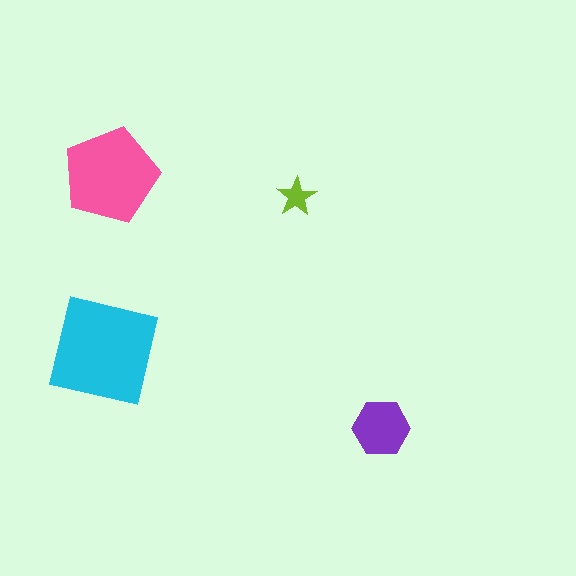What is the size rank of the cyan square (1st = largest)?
1st.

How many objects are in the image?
There are 4 objects in the image.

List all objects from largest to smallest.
The cyan square, the pink pentagon, the purple hexagon, the lime star.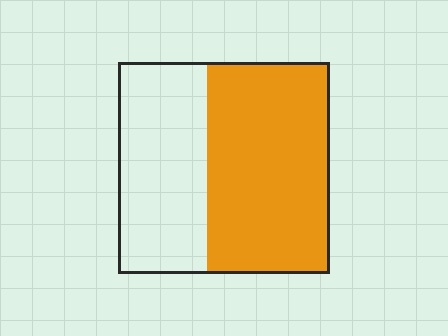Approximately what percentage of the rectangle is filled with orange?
Approximately 60%.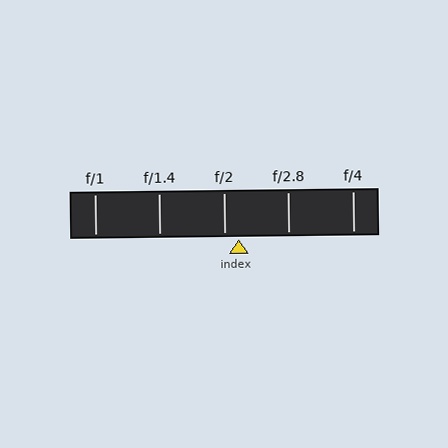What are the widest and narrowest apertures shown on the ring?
The widest aperture shown is f/1 and the narrowest is f/4.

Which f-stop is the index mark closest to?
The index mark is closest to f/2.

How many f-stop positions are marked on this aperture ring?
There are 5 f-stop positions marked.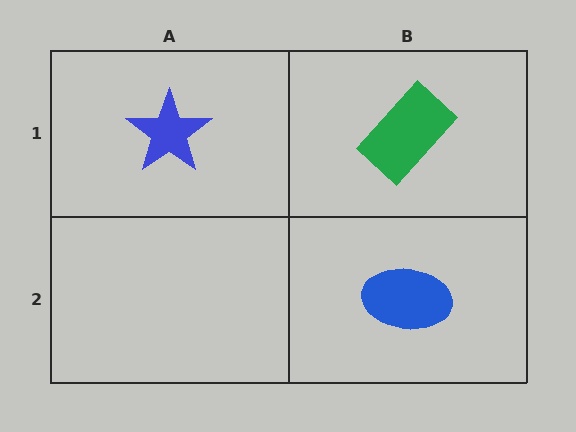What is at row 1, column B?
A green rectangle.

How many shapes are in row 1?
2 shapes.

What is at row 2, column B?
A blue ellipse.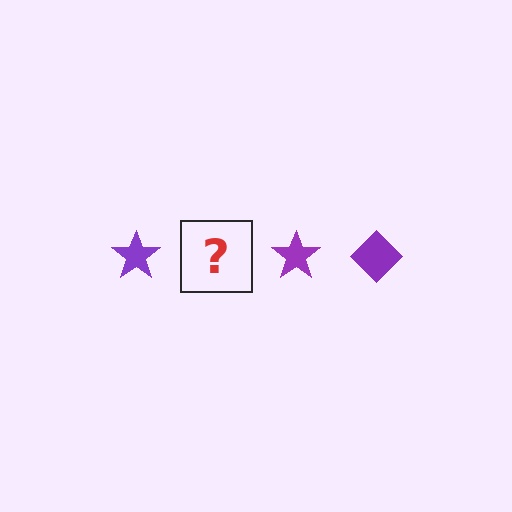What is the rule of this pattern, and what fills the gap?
The rule is that the pattern cycles through star, diamond shapes in purple. The gap should be filled with a purple diamond.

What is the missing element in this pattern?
The missing element is a purple diamond.